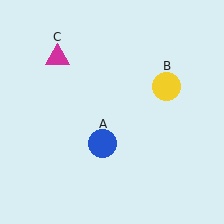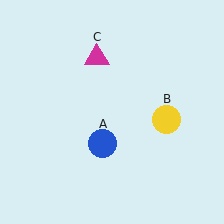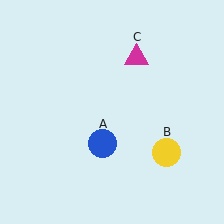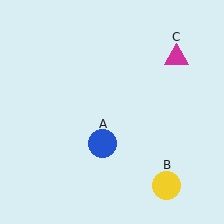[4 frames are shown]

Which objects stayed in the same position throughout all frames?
Blue circle (object A) remained stationary.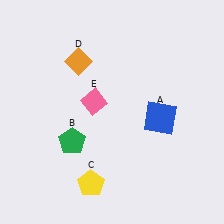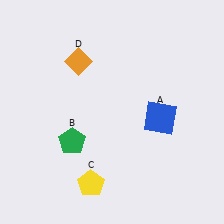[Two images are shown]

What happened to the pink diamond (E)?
The pink diamond (E) was removed in Image 2. It was in the top-left area of Image 1.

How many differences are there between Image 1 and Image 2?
There is 1 difference between the two images.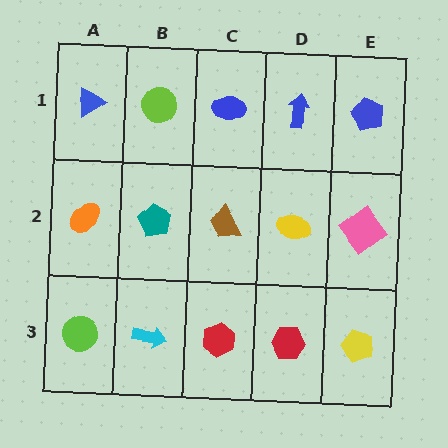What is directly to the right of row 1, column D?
A blue pentagon.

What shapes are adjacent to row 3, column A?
An orange ellipse (row 2, column A), a cyan arrow (row 3, column B).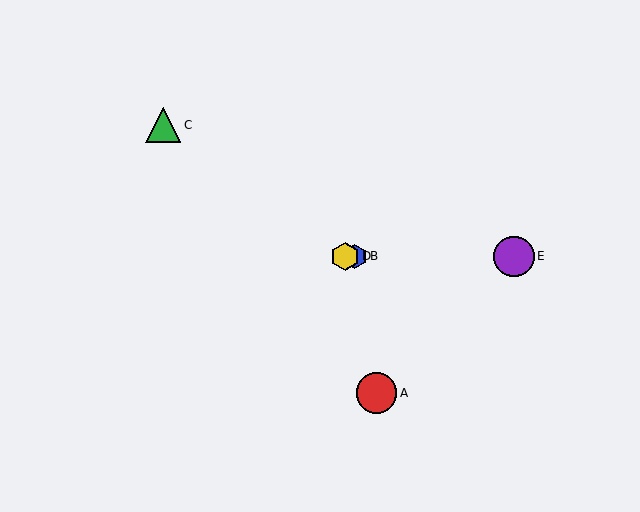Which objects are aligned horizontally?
Objects B, D, E are aligned horizontally.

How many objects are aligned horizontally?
3 objects (B, D, E) are aligned horizontally.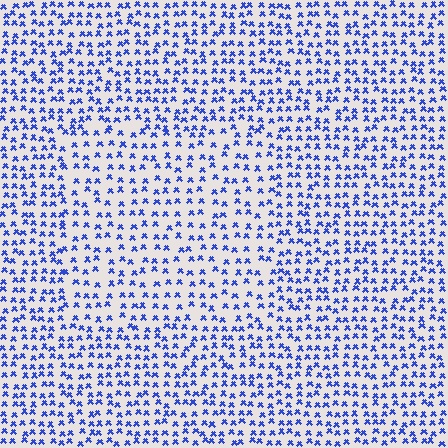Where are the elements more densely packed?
The elements are more densely packed outside the rectangle boundary.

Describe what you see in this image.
The image contains small blue elements arranged at two different densities. A rectangle-shaped region is visible where the elements are less densely packed than the surrounding area.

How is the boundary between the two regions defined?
The boundary is defined by a change in element density (approximately 1.5x ratio). All elements are the same color, size, and shape.